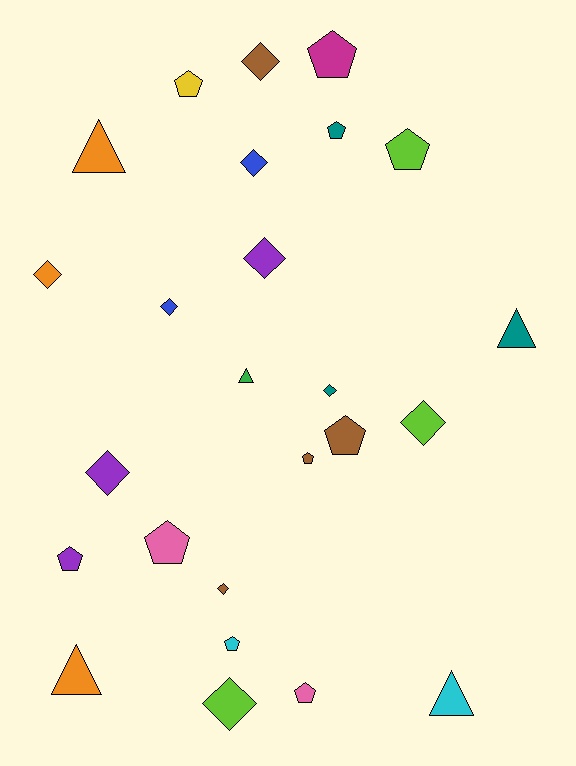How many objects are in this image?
There are 25 objects.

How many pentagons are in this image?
There are 10 pentagons.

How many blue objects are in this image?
There are 2 blue objects.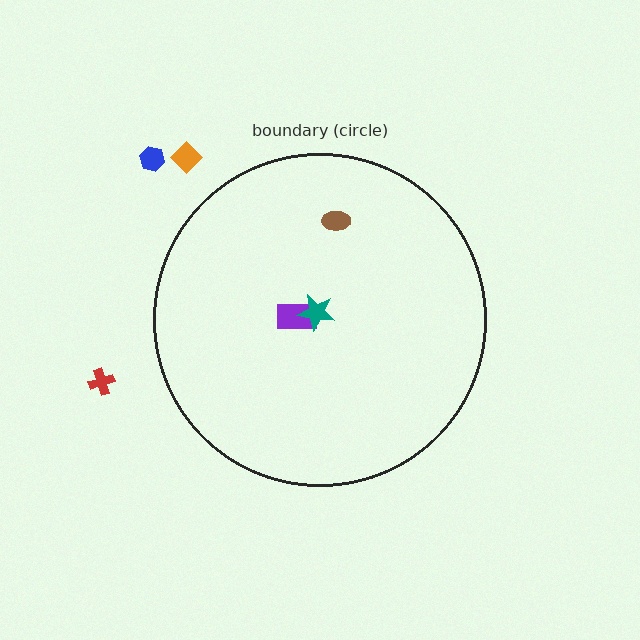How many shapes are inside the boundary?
3 inside, 3 outside.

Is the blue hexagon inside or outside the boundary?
Outside.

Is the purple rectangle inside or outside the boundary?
Inside.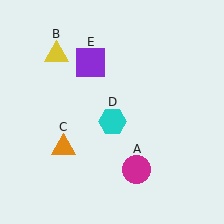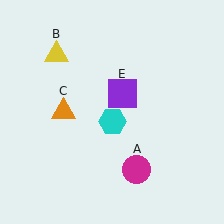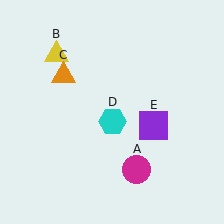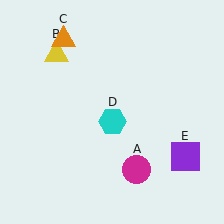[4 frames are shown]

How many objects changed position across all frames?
2 objects changed position: orange triangle (object C), purple square (object E).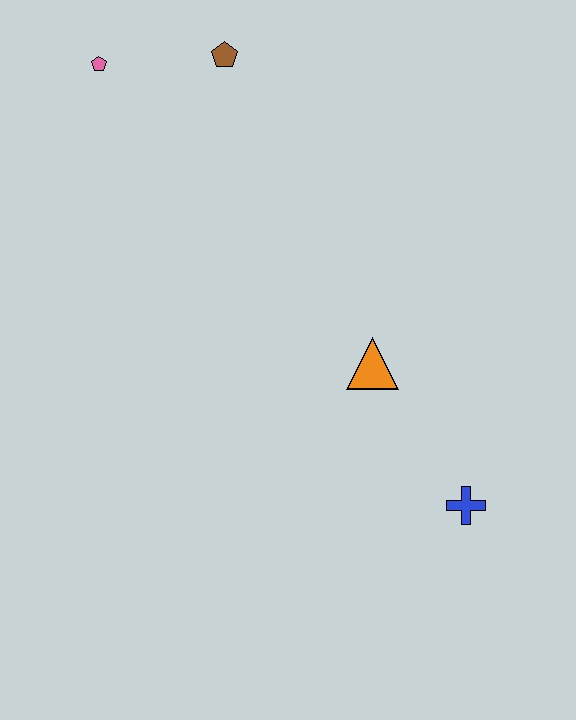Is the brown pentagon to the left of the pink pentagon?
No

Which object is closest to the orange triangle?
The blue cross is closest to the orange triangle.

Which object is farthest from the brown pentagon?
The blue cross is farthest from the brown pentagon.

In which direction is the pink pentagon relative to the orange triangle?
The pink pentagon is above the orange triangle.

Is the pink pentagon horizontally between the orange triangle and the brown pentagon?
No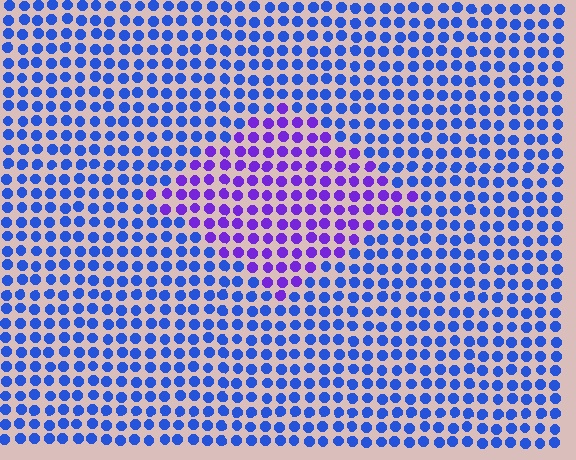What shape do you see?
I see a diamond.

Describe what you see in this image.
The image is filled with small blue elements in a uniform arrangement. A diamond-shaped region is visible where the elements are tinted to a slightly different hue, forming a subtle color boundary.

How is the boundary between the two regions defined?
The boundary is defined purely by a slight shift in hue (about 42 degrees). Spacing, size, and orientation are identical on both sides.